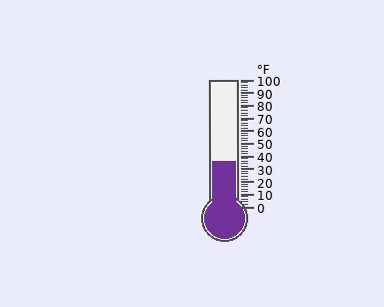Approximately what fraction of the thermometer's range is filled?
The thermometer is filled to approximately 35% of its range.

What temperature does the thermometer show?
The thermometer shows approximately 36°F.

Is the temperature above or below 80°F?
The temperature is below 80°F.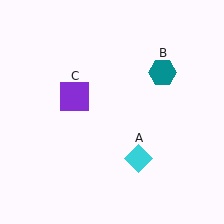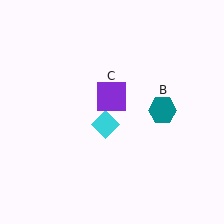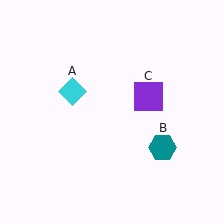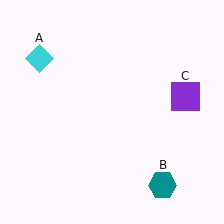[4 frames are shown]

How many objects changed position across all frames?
3 objects changed position: cyan diamond (object A), teal hexagon (object B), purple square (object C).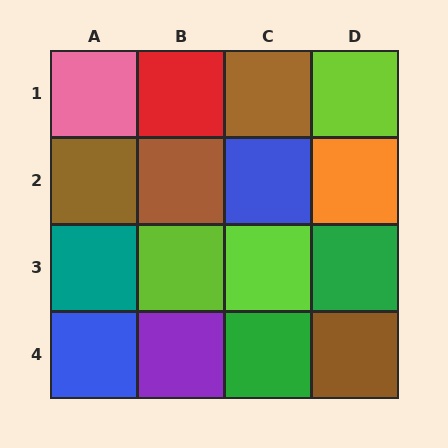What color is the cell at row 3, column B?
Lime.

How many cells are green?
2 cells are green.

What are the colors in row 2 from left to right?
Brown, brown, blue, orange.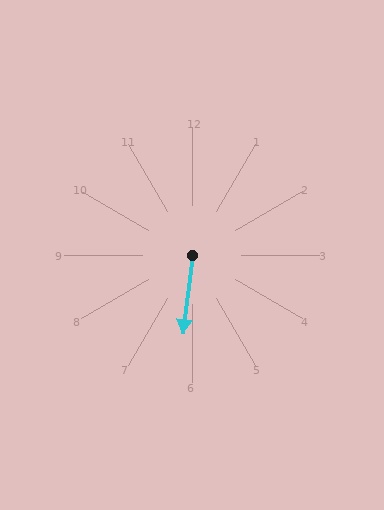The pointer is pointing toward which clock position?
Roughly 6 o'clock.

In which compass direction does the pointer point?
South.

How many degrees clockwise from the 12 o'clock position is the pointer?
Approximately 187 degrees.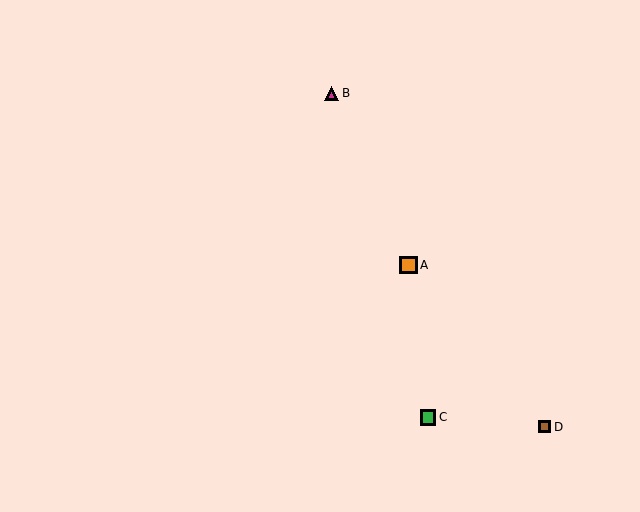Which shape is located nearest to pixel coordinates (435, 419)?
The green square (labeled C) at (428, 417) is nearest to that location.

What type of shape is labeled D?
Shape D is a brown square.